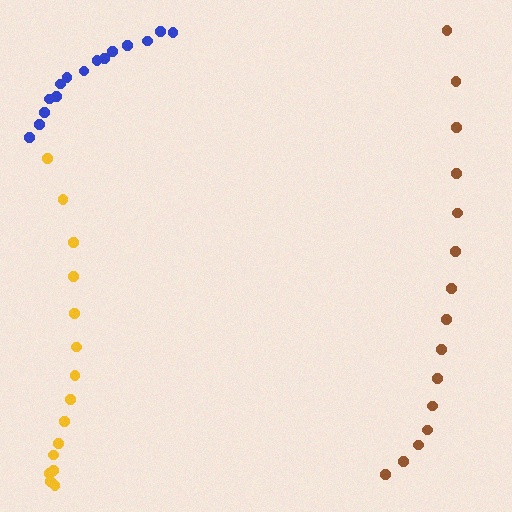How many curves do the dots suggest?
There are 3 distinct paths.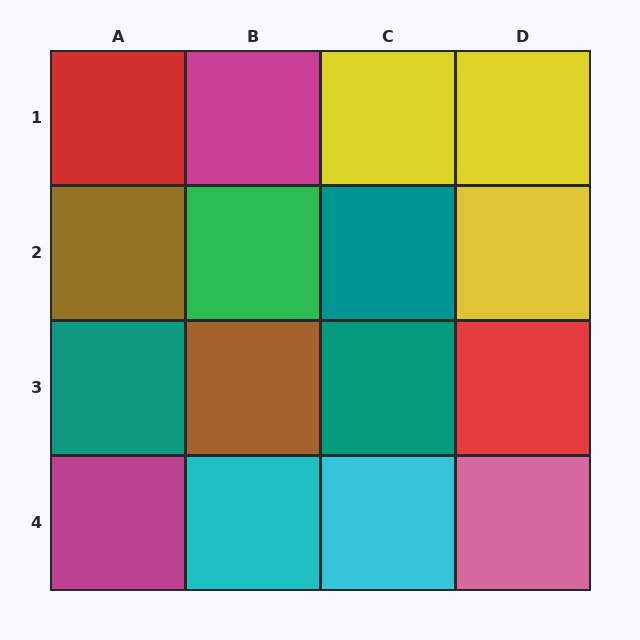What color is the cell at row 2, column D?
Yellow.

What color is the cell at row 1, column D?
Yellow.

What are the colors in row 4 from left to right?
Magenta, cyan, cyan, pink.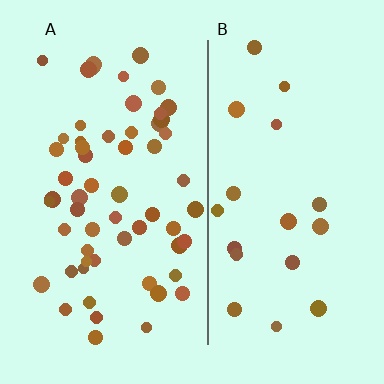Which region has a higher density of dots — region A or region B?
A (the left).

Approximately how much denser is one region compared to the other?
Approximately 3.0× — region A over region B.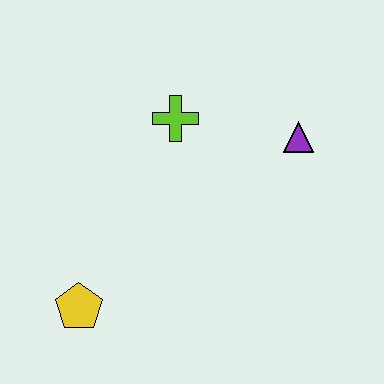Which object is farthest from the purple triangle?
The yellow pentagon is farthest from the purple triangle.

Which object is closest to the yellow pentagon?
The lime cross is closest to the yellow pentagon.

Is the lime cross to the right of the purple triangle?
No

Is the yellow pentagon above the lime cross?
No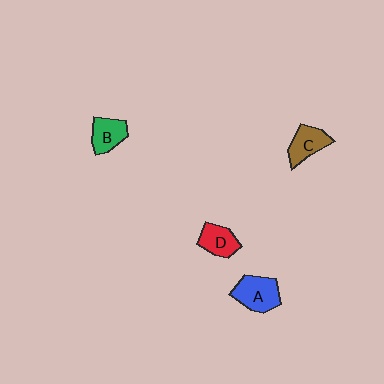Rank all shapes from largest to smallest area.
From largest to smallest: A (blue), C (brown), B (green), D (red).